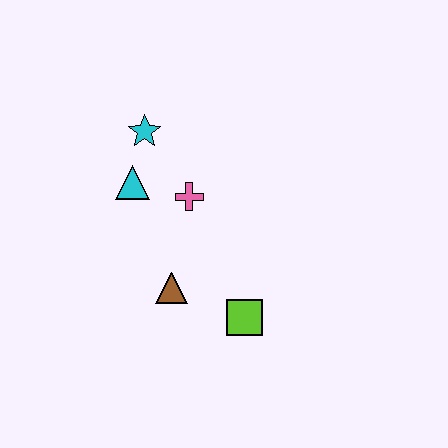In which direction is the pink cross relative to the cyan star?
The pink cross is below the cyan star.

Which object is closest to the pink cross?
The cyan triangle is closest to the pink cross.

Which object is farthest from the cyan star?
The lime square is farthest from the cyan star.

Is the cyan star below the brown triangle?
No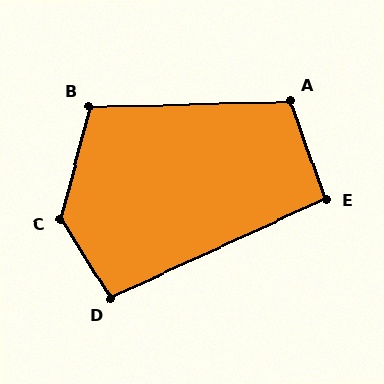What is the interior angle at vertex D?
Approximately 98 degrees (obtuse).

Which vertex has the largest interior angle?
C, at approximately 134 degrees.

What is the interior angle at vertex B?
Approximately 105 degrees (obtuse).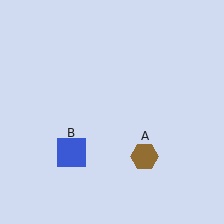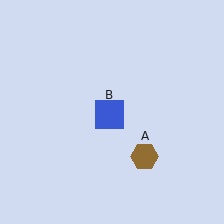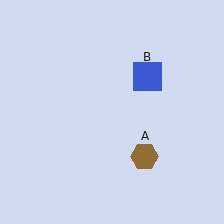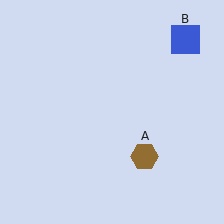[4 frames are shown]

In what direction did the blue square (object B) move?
The blue square (object B) moved up and to the right.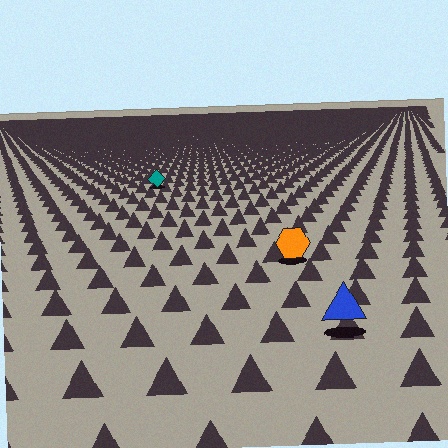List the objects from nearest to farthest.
From nearest to farthest: the blue triangle, the orange hexagon, the teal diamond.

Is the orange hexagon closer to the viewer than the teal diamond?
Yes. The orange hexagon is closer — you can tell from the texture gradient: the ground texture is coarser near it.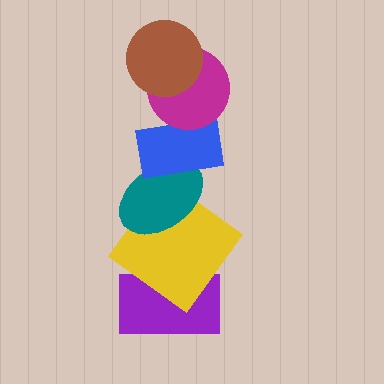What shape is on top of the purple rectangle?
The yellow diamond is on top of the purple rectangle.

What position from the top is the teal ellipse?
The teal ellipse is 4th from the top.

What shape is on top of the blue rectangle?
The magenta circle is on top of the blue rectangle.